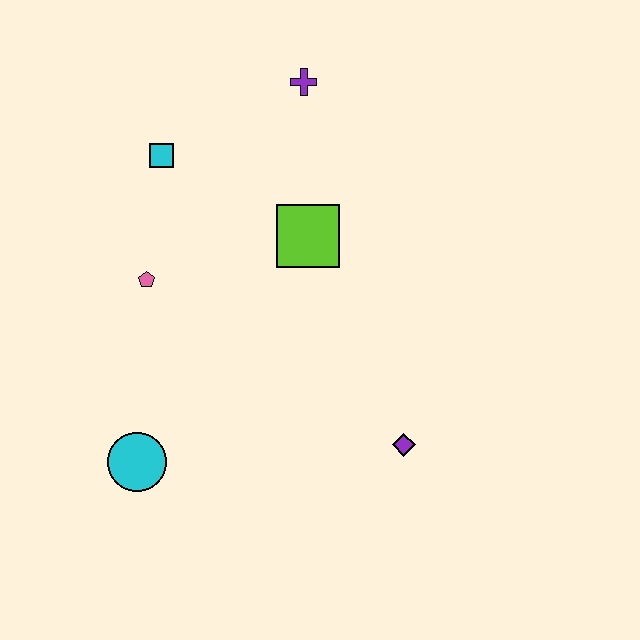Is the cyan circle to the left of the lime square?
Yes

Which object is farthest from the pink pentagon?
The purple diamond is farthest from the pink pentagon.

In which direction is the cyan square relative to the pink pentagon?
The cyan square is above the pink pentagon.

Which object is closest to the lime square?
The purple cross is closest to the lime square.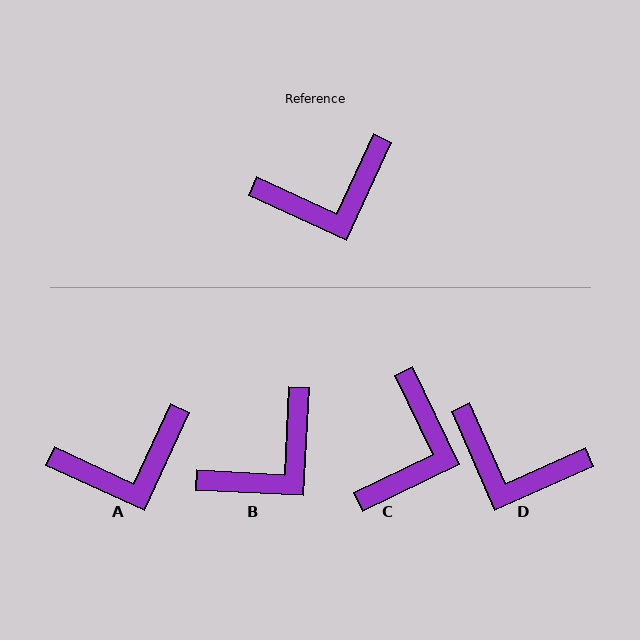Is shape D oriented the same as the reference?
No, it is off by about 41 degrees.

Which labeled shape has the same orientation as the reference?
A.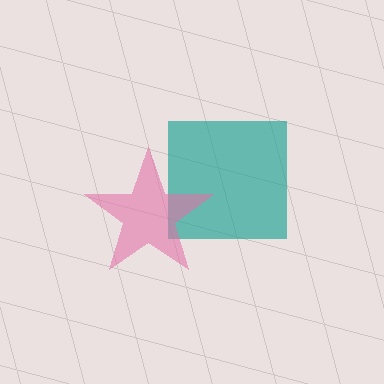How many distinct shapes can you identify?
There are 2 distinct shapes: a teal square, a pink star.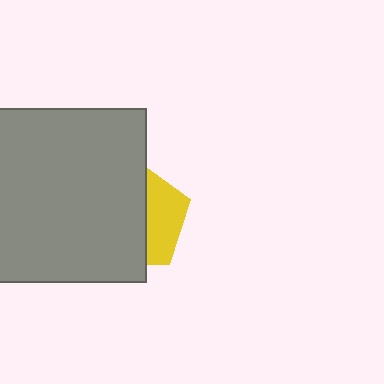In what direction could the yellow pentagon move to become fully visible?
The yellow pentagon could move right. That would shift it out from behind the gray rectangle entirely.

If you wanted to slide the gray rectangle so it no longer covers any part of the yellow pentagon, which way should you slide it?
Slide it left — that is the most direct way to separate the two shapes.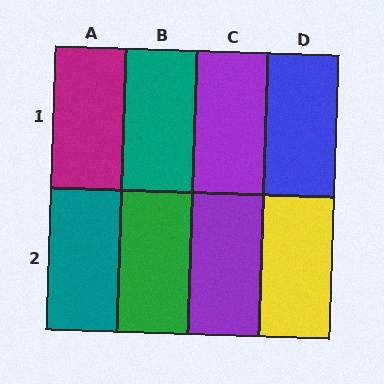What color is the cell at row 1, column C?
Purple.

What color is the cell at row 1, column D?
Blue.